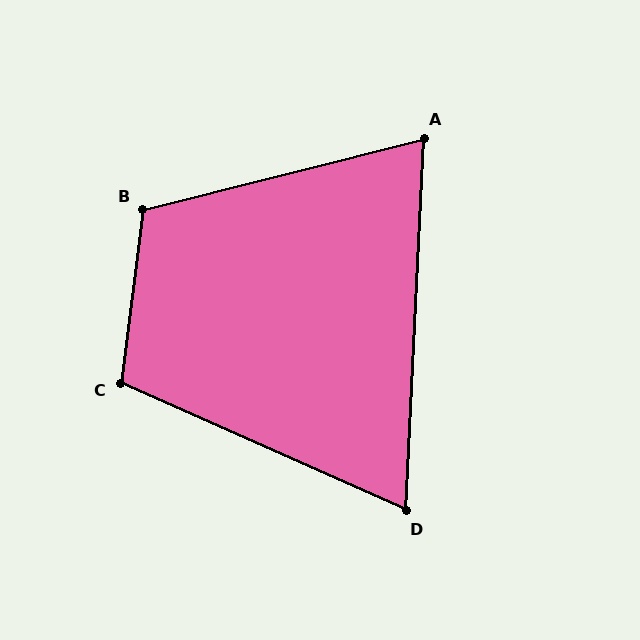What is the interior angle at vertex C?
Approximately 107 degrees (obtuse).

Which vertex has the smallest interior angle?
D, at approximately 69 degrees.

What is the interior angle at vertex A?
Approximately 73 degrees (acute).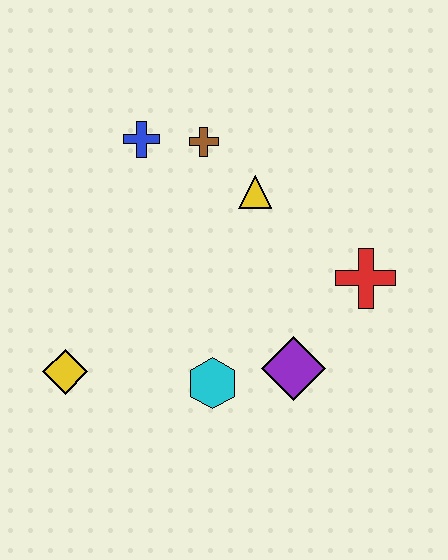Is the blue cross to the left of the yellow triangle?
Yes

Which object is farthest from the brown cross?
The yellow diamond is farthest from the brown cross.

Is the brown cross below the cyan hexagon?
No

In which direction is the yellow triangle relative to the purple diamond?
The yellow triangle is above the purple diamond.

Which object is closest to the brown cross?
The blue cross is closest to the brown cross.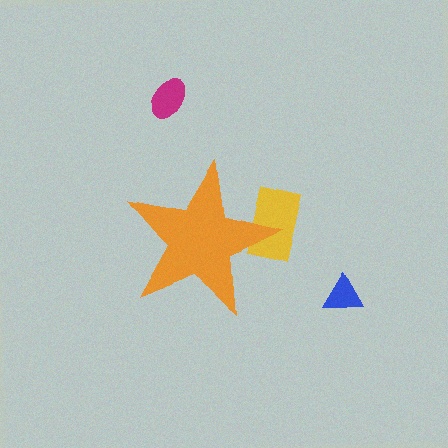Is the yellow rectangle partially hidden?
Yes, the yellow rectangle is partially hidden behind the orange star.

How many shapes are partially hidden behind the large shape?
1 shape is partially hidden.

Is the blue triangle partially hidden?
No, the blue triangle is fully visible.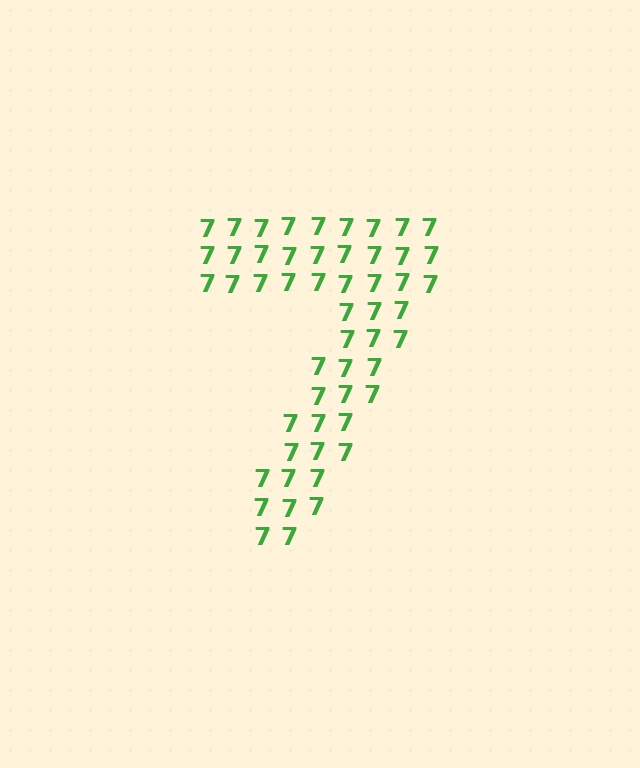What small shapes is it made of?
It is made of small digit 7's.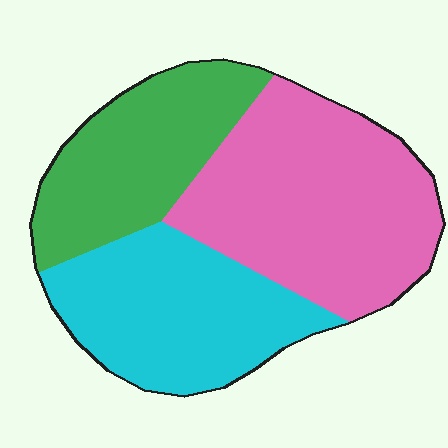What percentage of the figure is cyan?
Cyan covers 31% of the figure.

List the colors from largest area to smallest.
From largest to smallest: pink, cyan, green.